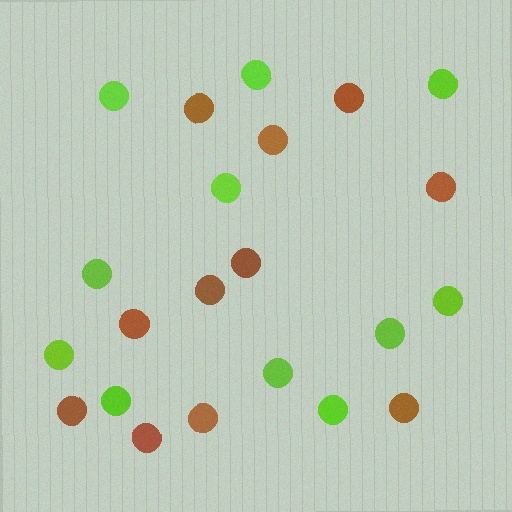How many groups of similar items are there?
There are 2 groups: one group of brown circles (11) and one group of lime circles (11).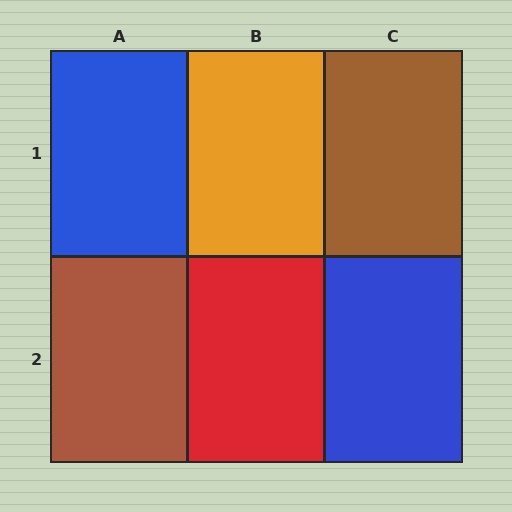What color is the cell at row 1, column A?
Blue.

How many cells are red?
1 cell is red.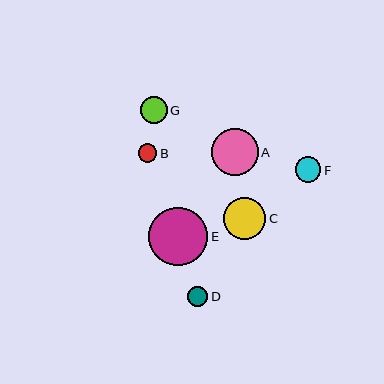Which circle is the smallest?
Circle B is the smallest with a size of approximately 18 pixels.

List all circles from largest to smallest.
From largest to smallest: E, A, C, G, F, D, B.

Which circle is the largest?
Circle E is the largest with a size of approximately 59 pixels.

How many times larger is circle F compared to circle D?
Circle F is approximately 1.3 times the size of circle D.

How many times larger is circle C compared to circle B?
Circle C is approximately 2.3 times the size of circle B.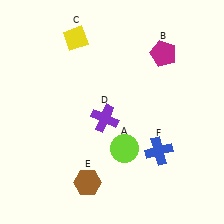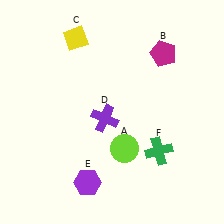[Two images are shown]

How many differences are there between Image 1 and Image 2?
There are 2 differences between the two images.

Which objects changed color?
E changed from brown to purple. F changed from blue to green.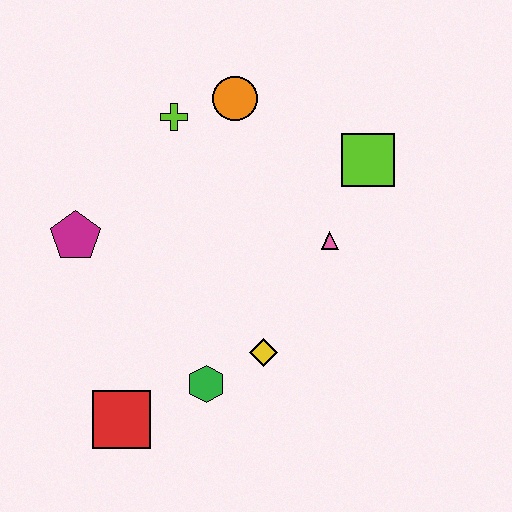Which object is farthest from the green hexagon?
The orange circle is farthest from the green hexagon.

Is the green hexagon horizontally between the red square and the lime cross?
No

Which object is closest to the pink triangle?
The lime square is closest to the pink triangle.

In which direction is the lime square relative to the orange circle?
The lime square is to the right of the orange circle.